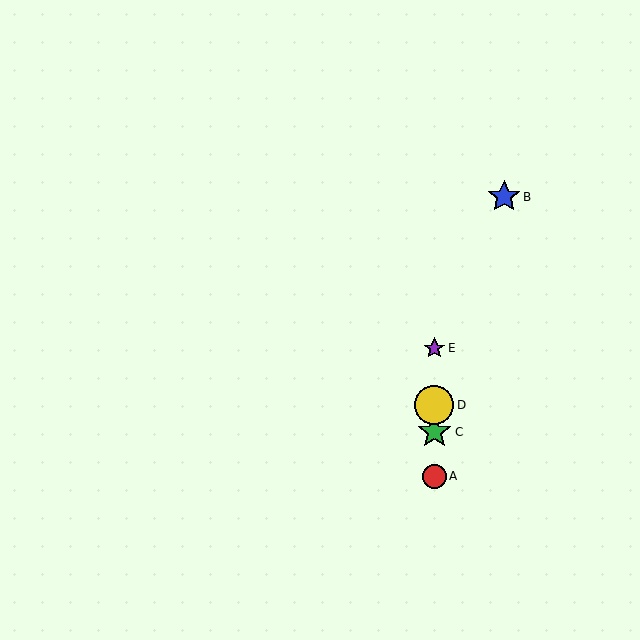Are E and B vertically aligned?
No, E is at x≈434 and B is at x≈504.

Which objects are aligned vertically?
Objects A, C, D, E are aligned vertically.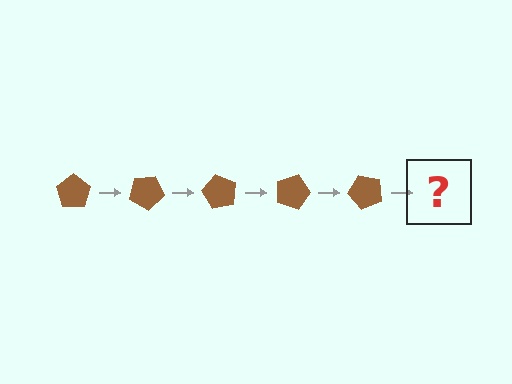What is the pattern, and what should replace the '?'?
The pattern is that the pentagon rotates 30 degrees each step. The '?' should be a brown pentagon rotated 150 degrees.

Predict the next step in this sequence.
The next step is a brown pentagon rotated 150 degrees.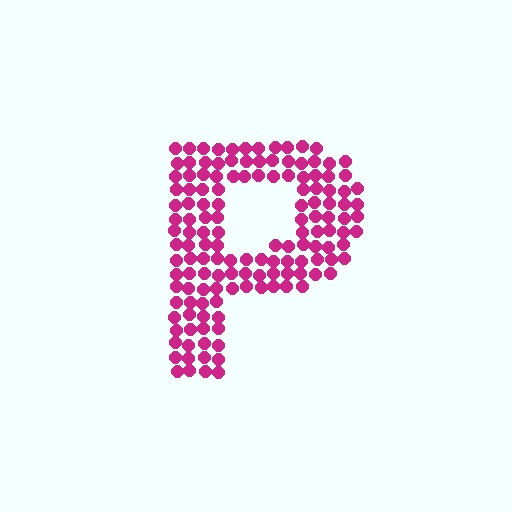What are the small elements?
The small elements are circles.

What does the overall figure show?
The overall figure shows the letter P.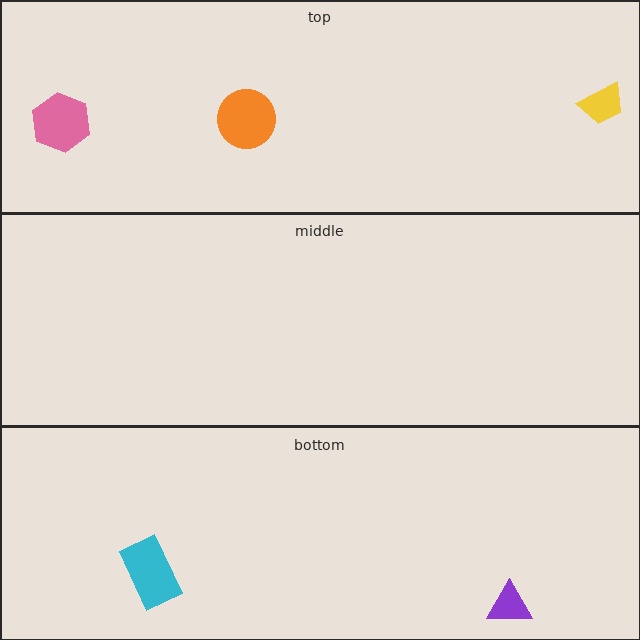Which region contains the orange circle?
The top region.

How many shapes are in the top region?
3.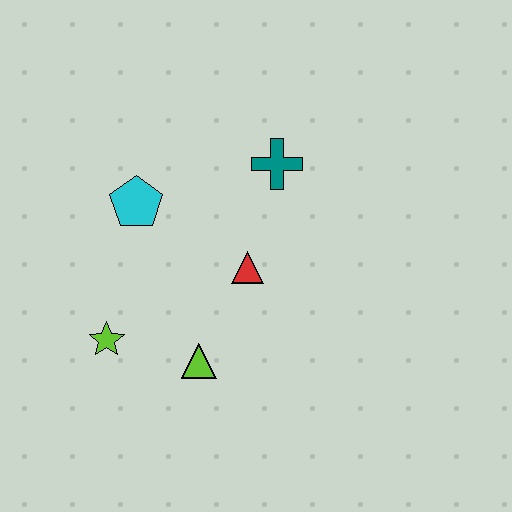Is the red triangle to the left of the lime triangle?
No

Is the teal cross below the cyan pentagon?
No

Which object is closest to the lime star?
The lime triangle is closest to the lime star.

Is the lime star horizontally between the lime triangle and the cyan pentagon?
No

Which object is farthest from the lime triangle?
The teal cross is farthest from the lime triangle.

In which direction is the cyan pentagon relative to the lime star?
The cyan pentagon is above the lime star.